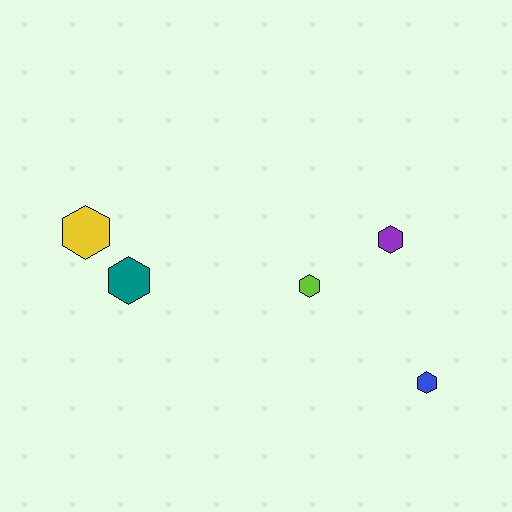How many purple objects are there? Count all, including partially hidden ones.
There is 1 purple object.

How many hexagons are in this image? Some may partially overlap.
There are 5 hexagons.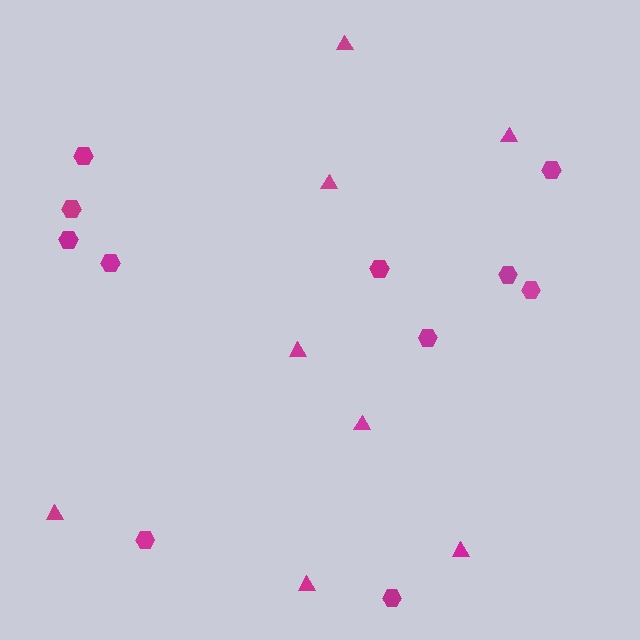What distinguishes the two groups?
There are 2 groups: one group of triangles (8) and one group of hexagons (11).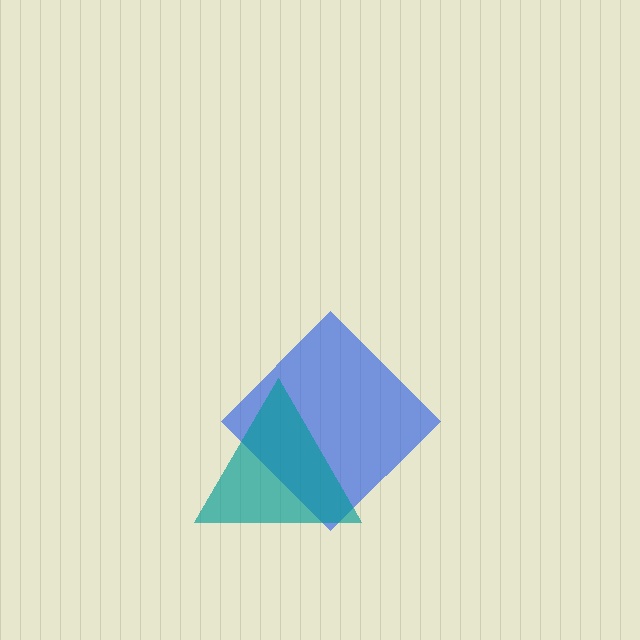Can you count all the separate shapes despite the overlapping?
Yes, there are 2 separate shapes.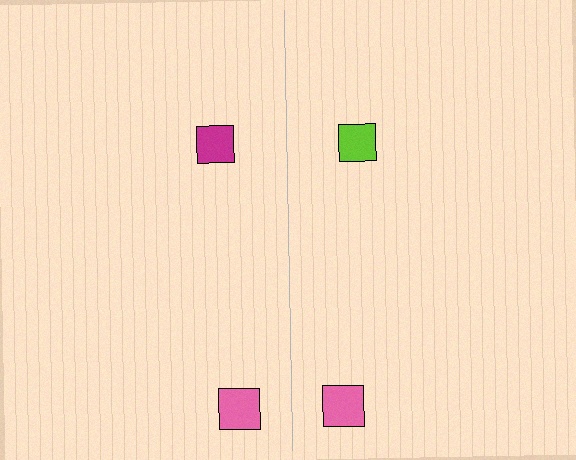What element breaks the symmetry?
The lime square on the right side breaks the symmetry — its mirror counterpart is magenta.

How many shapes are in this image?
There are 4 shapes in this image.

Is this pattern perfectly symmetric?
No, the pattern is not perfectly symmetric. The lime square on the right side breaks the symmetry — its mirror counterpart is magenta.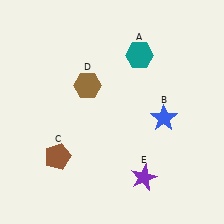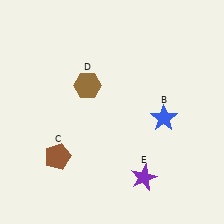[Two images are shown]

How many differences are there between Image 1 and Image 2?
There is 1 difference between the two images.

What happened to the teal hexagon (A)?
The teal hexagon (A) was removed in Image 2. It was in the top-right area of Image 1.